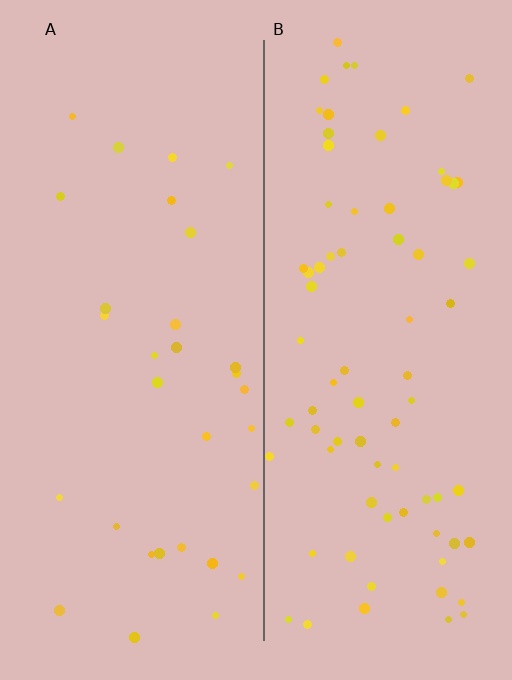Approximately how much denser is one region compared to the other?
Approximately 2.4× — region B over region A.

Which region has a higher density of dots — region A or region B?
B (the right).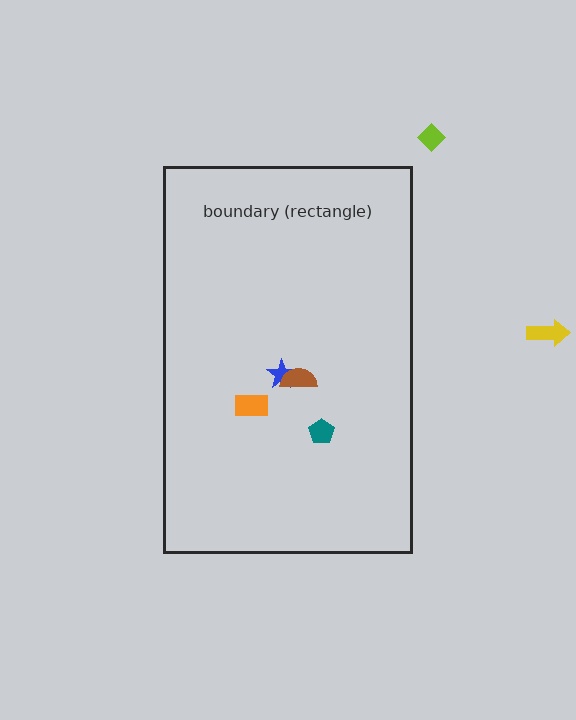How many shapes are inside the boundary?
4 inside, 2 outside.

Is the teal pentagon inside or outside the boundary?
Inside.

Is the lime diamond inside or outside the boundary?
Outside.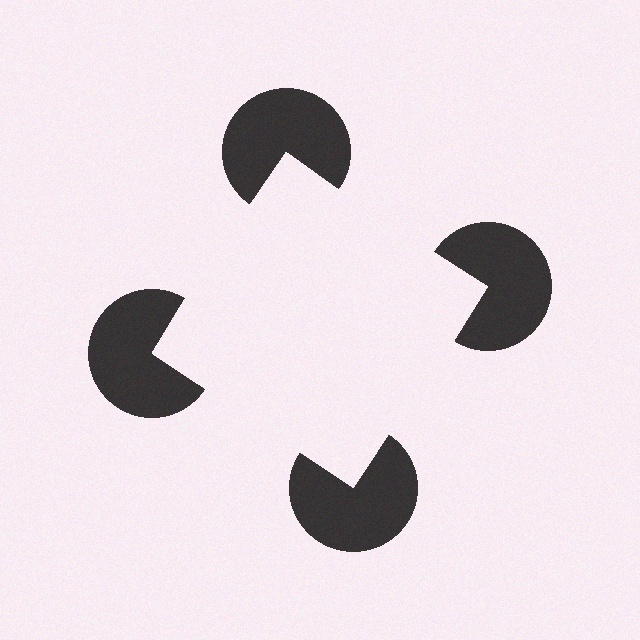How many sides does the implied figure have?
4 sides.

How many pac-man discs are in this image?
There are 4 — one at each vertex of the illusory square.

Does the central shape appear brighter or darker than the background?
It typically appears slightly brighter than the background, even though no actual brightness change is drawn.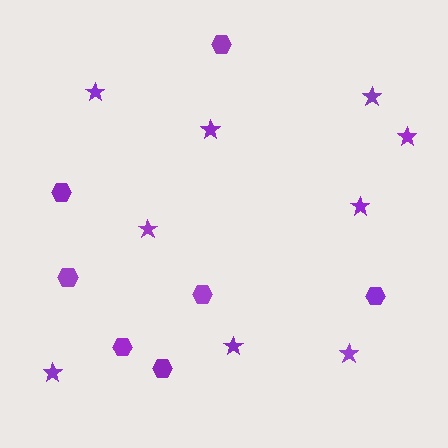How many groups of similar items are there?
There are 2 groups: one group of stars (9) and one group of hexagons (7).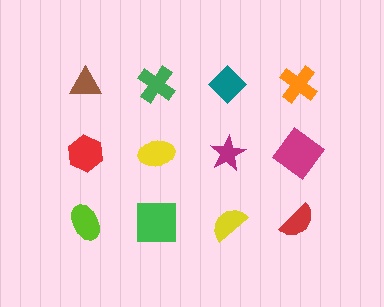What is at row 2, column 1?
A red hexagon.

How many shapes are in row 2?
4 shapes.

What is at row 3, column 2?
A green square.